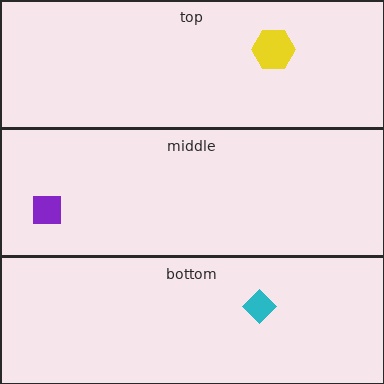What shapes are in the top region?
The yellow hexagon.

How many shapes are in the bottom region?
1.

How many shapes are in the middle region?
1.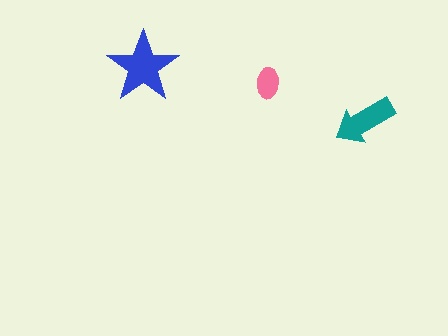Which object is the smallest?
The pink ellipse.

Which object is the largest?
The blue star.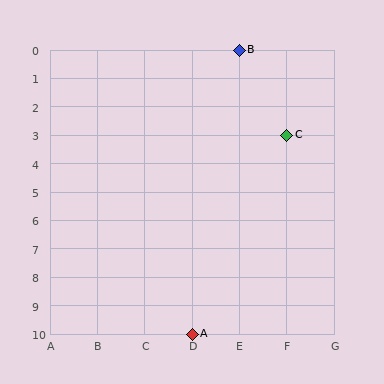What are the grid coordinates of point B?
Point B is at grid coordinates (E, 0).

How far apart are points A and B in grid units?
Points A and B are 1 column and 10 rows apart (about 10.0 grid units diagonally).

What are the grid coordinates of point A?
Point A is at grid coordinates (D, 10).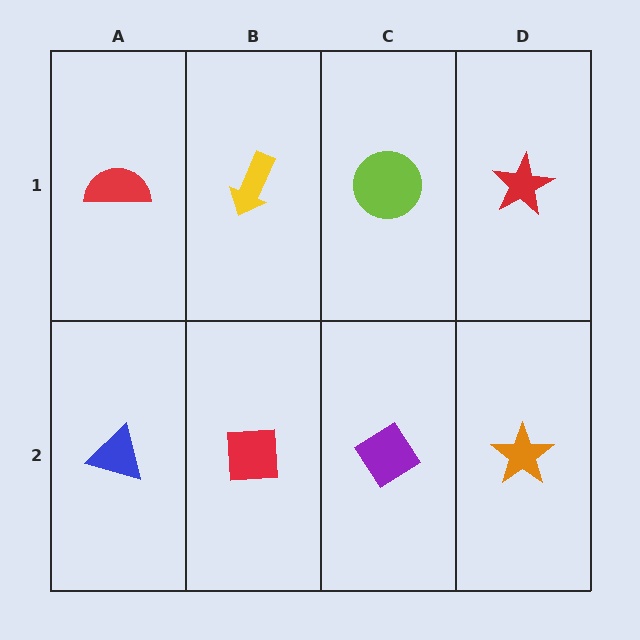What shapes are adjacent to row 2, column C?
A lime circle (row 1, column C), a red square (row 2, column B), an orange star (row 2, column D).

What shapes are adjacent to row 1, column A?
A blue triangle (row 2, column A), a yellow arrow (row 1, column B).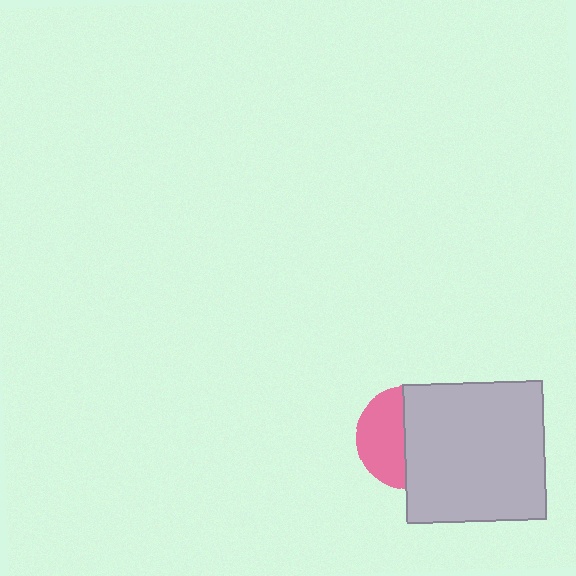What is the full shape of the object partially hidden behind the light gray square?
The partially hidden object is a pink circle.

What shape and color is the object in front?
The object in front is a light gray square.